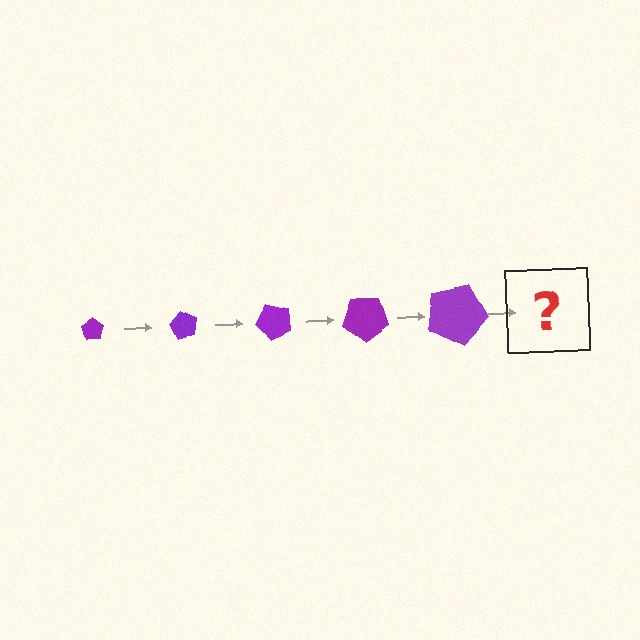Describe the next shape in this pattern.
It should be a pentagon, larger than the previous one and rotated 300 degrees from the start.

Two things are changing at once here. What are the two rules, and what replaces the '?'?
The two rules are that the pentagon grows larger each step and it rotates 60 degrees each step. The '?' should be a pentagon, larger than the previous one and rotated 300 degrees from the start.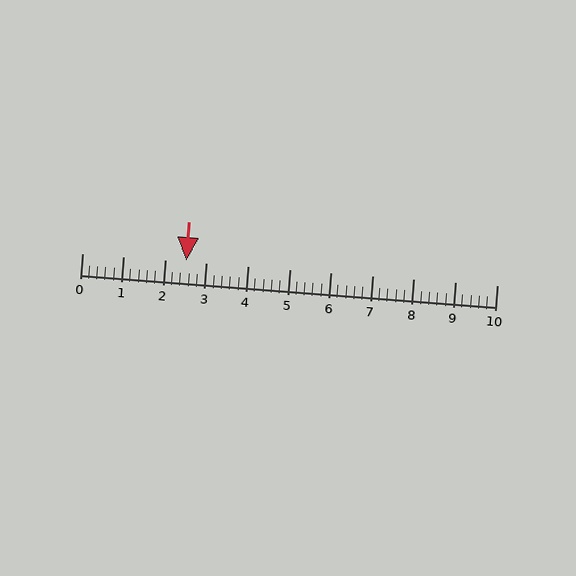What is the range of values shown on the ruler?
The ruler shows values from 0 to 10.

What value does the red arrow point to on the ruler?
The red arrow points to approximately 2.5.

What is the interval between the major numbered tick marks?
The major tick marks are spaced 1 units apart.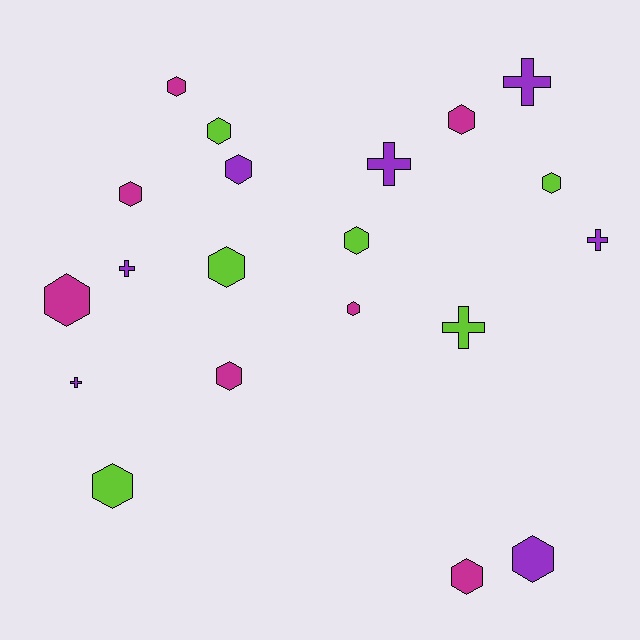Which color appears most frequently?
Purple, with 7 objects.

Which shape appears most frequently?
Hexagon, with 14 objects.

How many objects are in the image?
There are 20 objects.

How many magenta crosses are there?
There are no magenta crosses.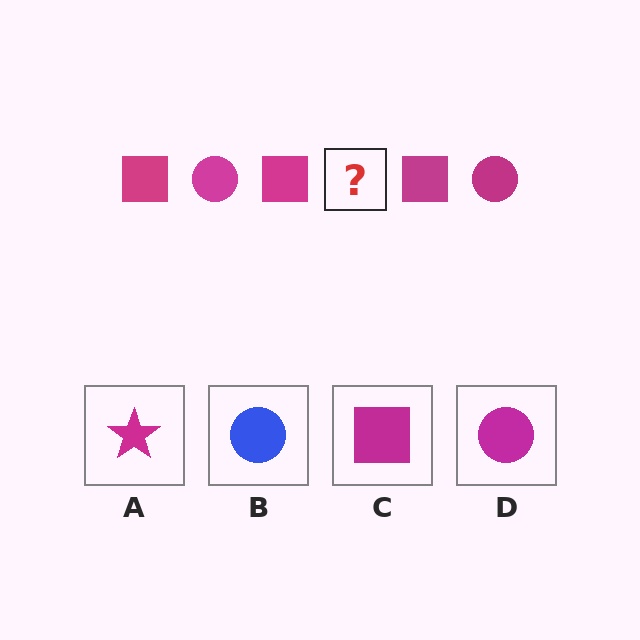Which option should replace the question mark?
Option D.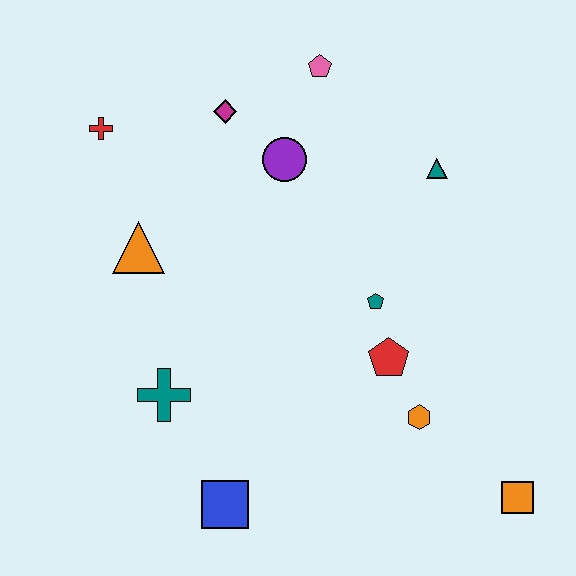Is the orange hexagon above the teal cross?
No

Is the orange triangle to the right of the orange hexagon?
No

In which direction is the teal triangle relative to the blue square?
The teal triangle is above the blue square.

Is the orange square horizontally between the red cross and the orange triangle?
No